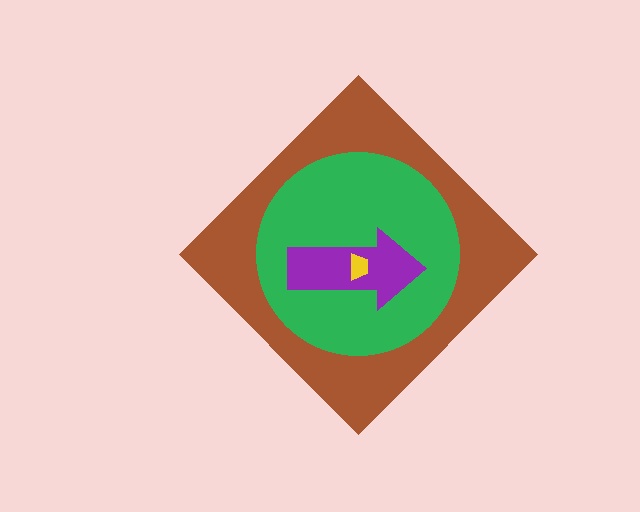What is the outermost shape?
The brown diamond.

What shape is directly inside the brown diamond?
The green circle.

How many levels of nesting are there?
4.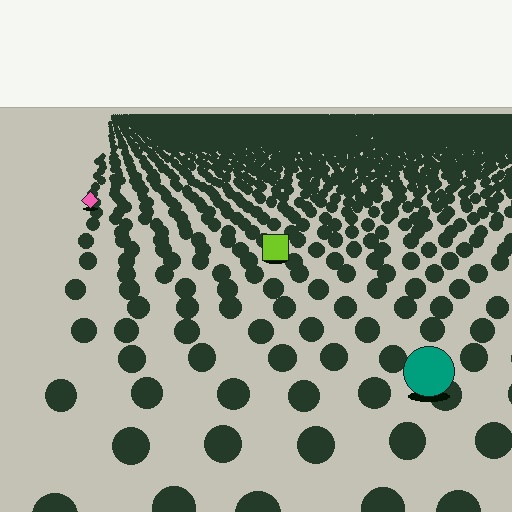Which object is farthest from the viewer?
The pink diamond is farthest from the viewer. It appears smaller and the ground texture around it is denser.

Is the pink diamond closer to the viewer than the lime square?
No. The lime square is closer — you can tell from the texture gradient: the ground texture is coarser near it.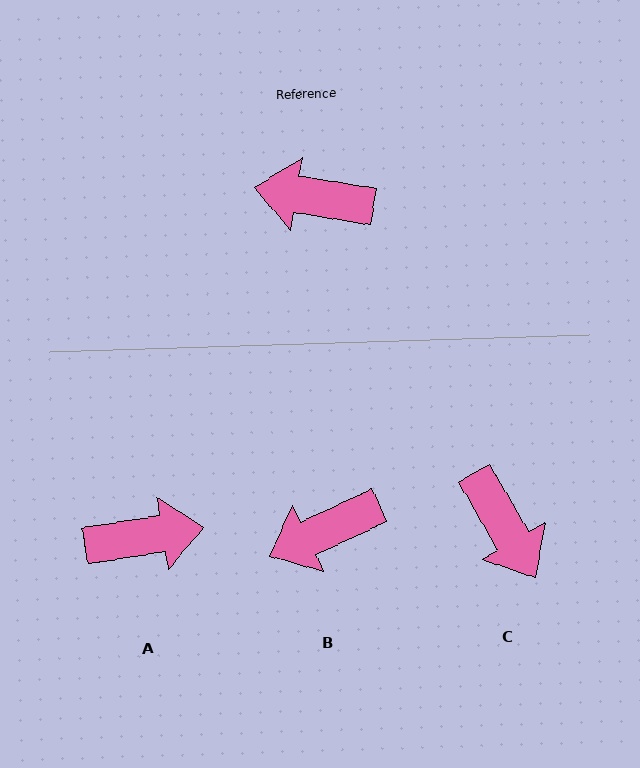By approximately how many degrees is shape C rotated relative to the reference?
Approximately 130 degrees counter-clockwise.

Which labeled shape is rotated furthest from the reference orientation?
A, about 161 degrees away.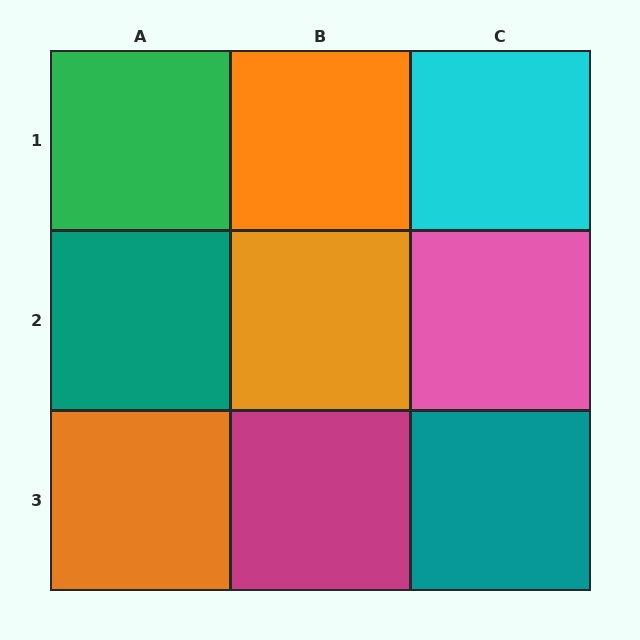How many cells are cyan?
1 cell is cyan.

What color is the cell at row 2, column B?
Orange.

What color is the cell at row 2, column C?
Pink.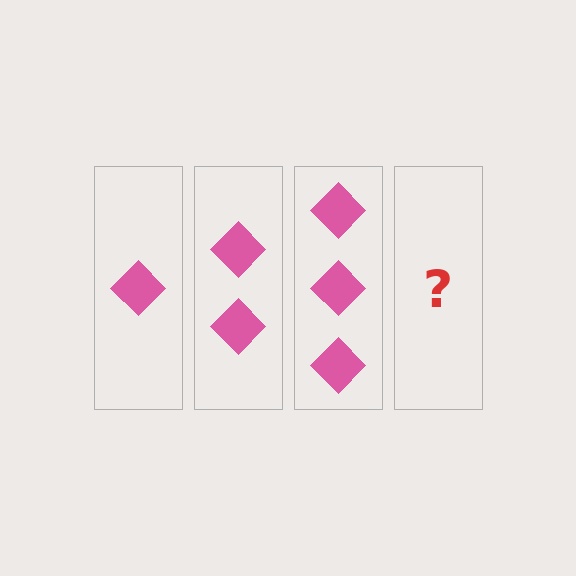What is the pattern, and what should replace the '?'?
The pattern is that each step adds one more diamond. The '?' should be 4 diamonds.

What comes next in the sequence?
The next element should be 4 diamonds.